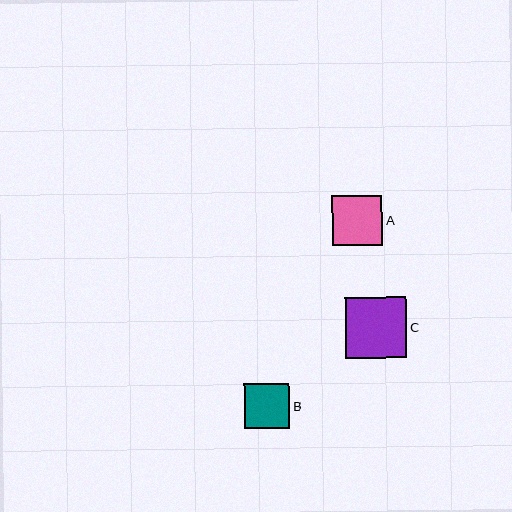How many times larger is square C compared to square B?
Square C is approximately 1.3 times the size of square B.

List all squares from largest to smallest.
From largest to smallest: C, A, B.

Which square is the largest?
Square C is the largest with a size of approximately 61 pixels.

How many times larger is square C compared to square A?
Square C is approximately 1.2 times the size of square A.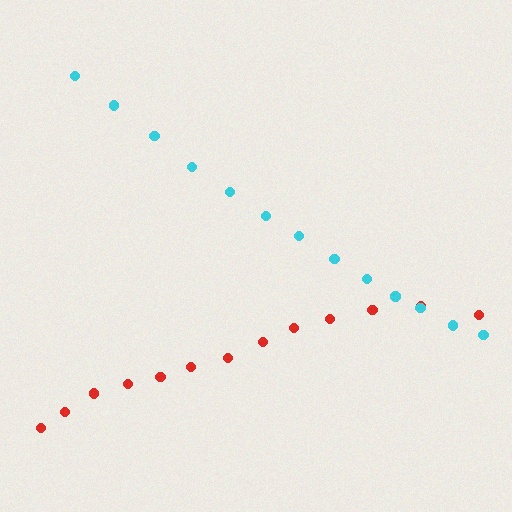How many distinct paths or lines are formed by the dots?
There are 2 distinct paths.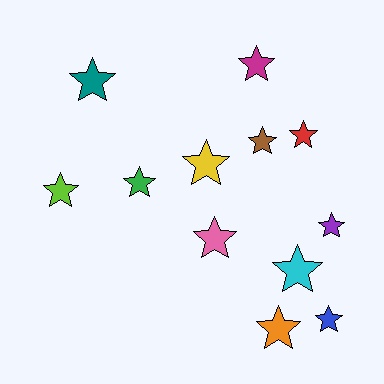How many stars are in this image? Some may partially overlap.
There are 12 stars.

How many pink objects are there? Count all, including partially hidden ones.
There is 1 pink object.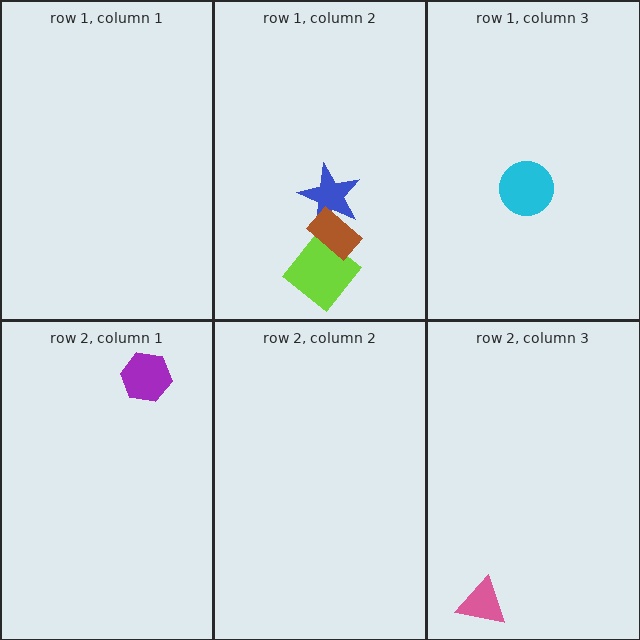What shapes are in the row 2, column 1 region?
The purple hexagon.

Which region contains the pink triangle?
The row 2, column 3 region.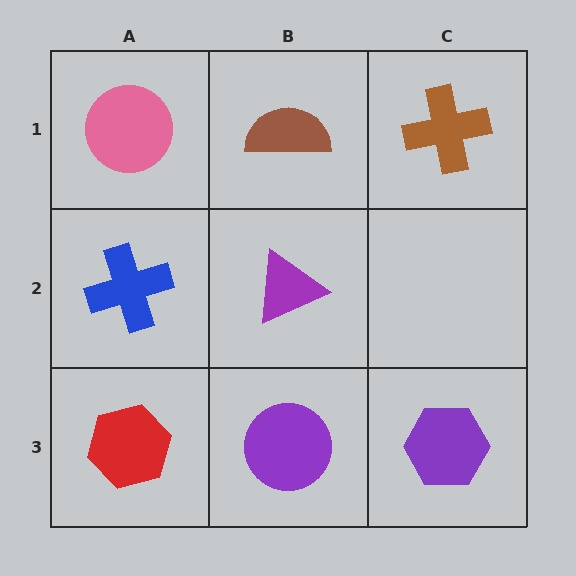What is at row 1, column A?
A pink circle.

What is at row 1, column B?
A brown semicircle.